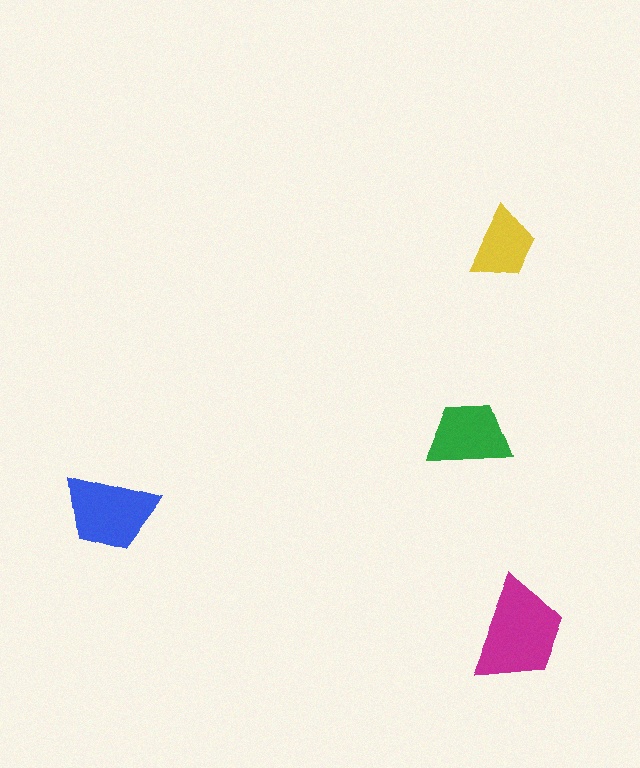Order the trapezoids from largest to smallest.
the magenta one, the blue one, the green one, the yellow one.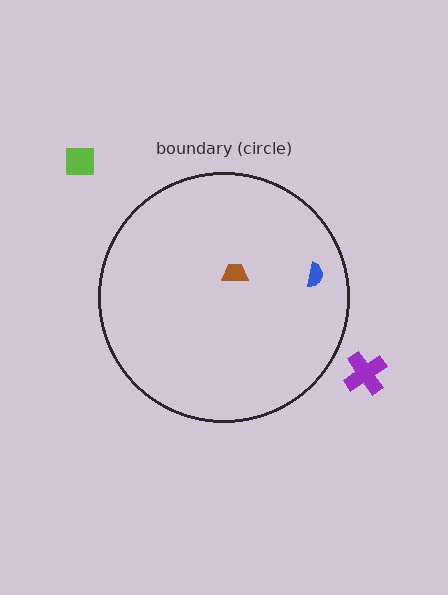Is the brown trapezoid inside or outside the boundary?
Inside.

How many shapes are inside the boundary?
2 inside, 2 outside.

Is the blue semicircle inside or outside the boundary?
Inside.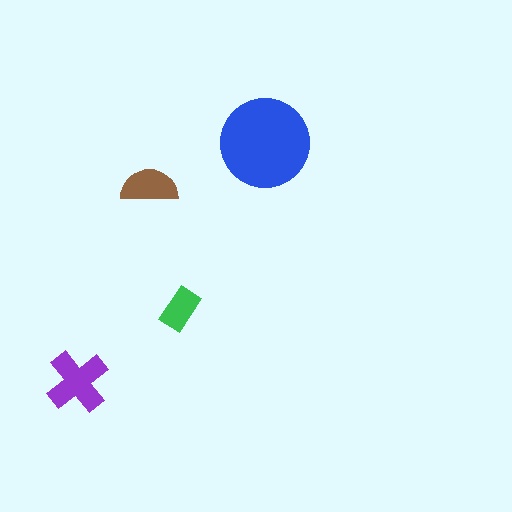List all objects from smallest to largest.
The green rectangle, the brown semicircle, the purple cross, the blue circle.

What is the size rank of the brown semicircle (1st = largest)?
3rd.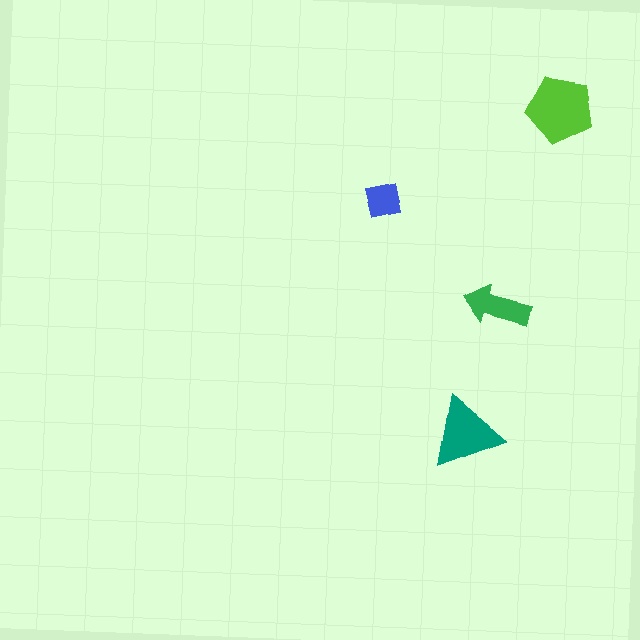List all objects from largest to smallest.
The lime pentagon, the teal triangle, the green arrow, the blue square.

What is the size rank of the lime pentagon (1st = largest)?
1st.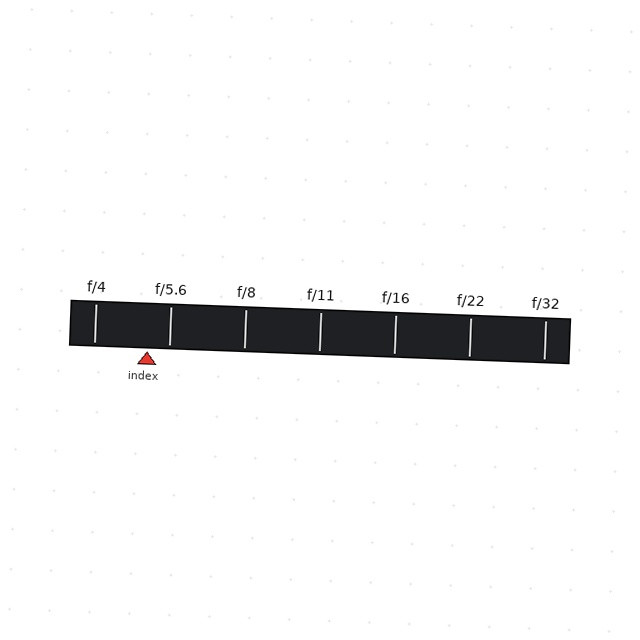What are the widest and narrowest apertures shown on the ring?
The widest aperture shown is f/4 and the narrowest is f/32.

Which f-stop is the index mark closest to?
The index mark is closest to f/5.6.